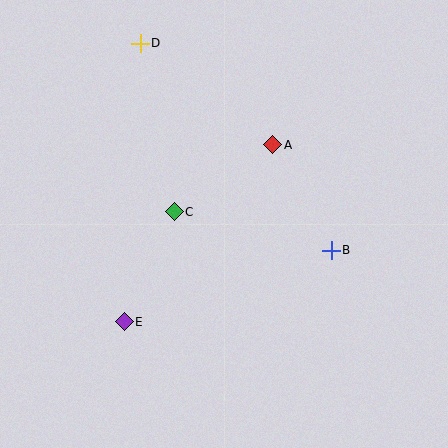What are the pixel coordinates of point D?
Point D is at (140, 43).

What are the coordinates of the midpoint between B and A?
The midpoint between B and A is at (302, 198).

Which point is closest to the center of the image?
Point C at (174, 212) is closest to the center.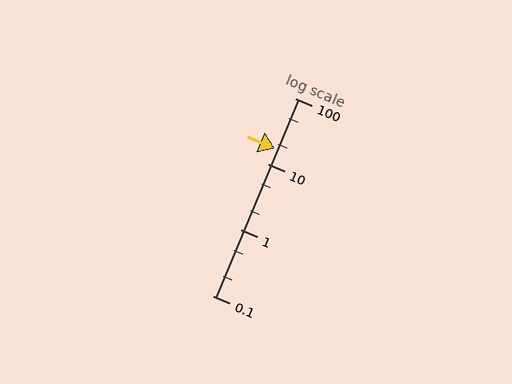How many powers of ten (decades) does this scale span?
The scale spans 3 decades, from 0.1 to 100.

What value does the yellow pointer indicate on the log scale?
The pointer indicates approximately 17.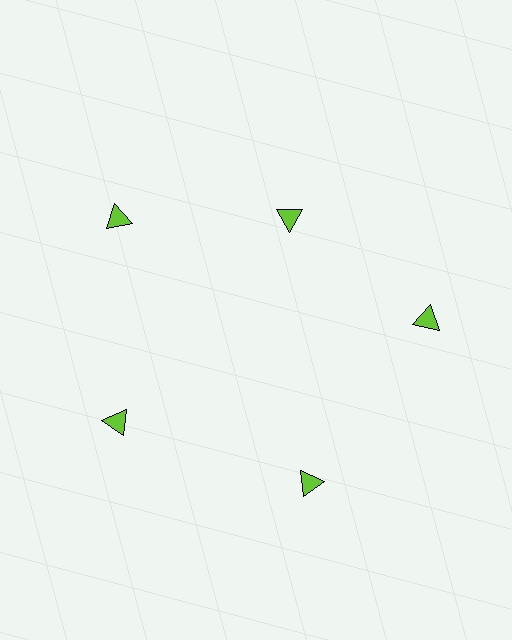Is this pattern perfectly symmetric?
No. The 5 lime triangles are arranged in a ring, but one element near the 1 o'clock position is pulled inward toward the center, breaking the 5-fold rotational symmetry.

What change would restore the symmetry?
The symmetry would be restored by moving it outward, back onto the ring so that all 5 triangles sit at equal angles and equal distance from the center.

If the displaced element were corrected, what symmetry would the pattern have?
It would have 5-fold rotational symmetry — the pattern would map onto itself every 72 degrees.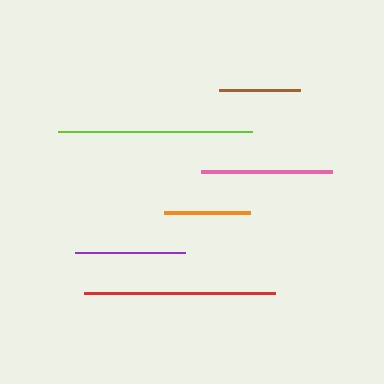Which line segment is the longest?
The lime line is the longest at approximately 194 pixels.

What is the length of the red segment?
The red segment is approximately 190 pixels long.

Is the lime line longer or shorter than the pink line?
The lime line is longer than the pink line.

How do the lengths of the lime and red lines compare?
The lime and red lines are approximately the same length.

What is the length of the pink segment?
The pink segment is approximately 131 pixels long.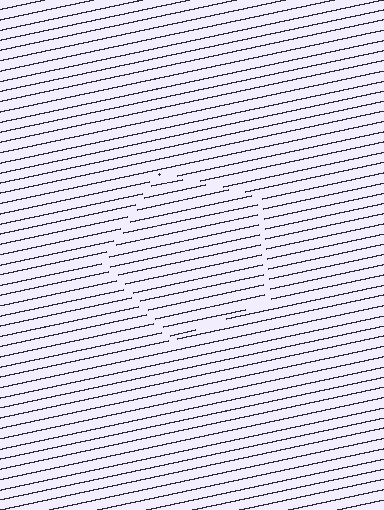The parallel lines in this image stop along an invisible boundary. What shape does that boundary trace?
An illusory pentagon. The interior of the shape contains the same grating, shifted by half a period — the contour is defined by the phase discontinuity where line-ends from the inner and outer gratings abut.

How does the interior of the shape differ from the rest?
The interior of the shape contains the same grating, shifted by half a period — the contour is defined by the phase discontinuity where line-ends from the inner and outer gratings abut.